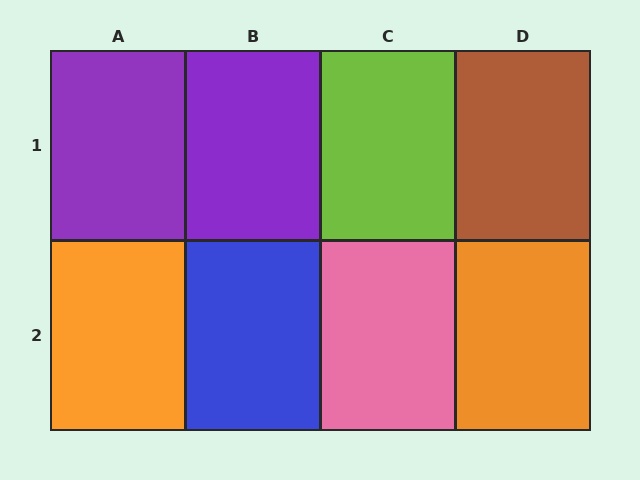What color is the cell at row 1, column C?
Lime.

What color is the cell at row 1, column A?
Purple.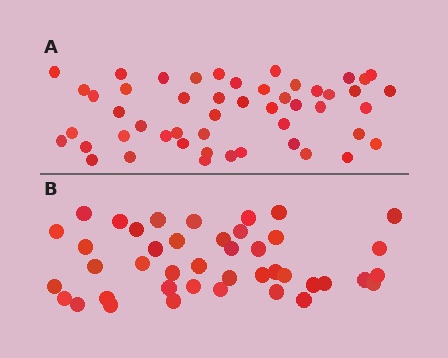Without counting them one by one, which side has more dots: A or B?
Region A (the top region) has more dots.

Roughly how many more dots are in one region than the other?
Region A has roughly 8 or so more dots than region B.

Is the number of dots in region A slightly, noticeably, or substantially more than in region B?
Region A has only slightly more — the two regions are fairly close. The ratio is roughly 1.2 to 1.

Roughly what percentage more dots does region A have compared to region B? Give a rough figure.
About 20% more.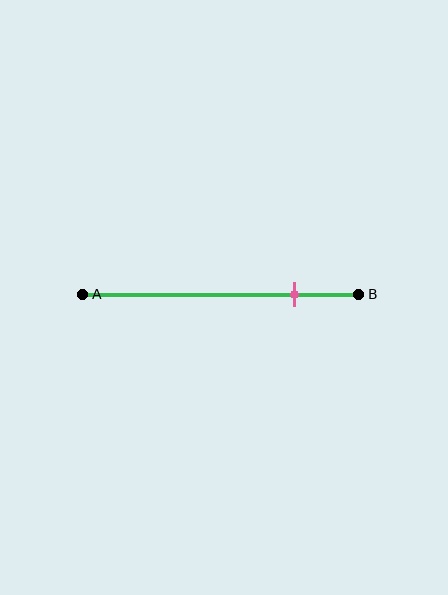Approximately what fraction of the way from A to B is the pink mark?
The pink mark is approximately 75% of the way from A to B.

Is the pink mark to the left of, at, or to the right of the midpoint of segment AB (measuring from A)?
The pink mark is to the right of the midpoint of segment AB.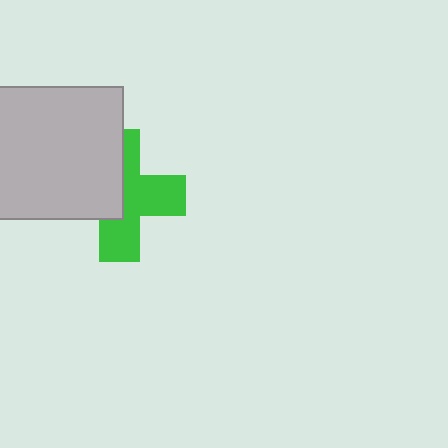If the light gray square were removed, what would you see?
You would see the complete green cross.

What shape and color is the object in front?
The object in front is a light gray square.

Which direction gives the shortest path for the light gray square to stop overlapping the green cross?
Moving left gives the shortest separation.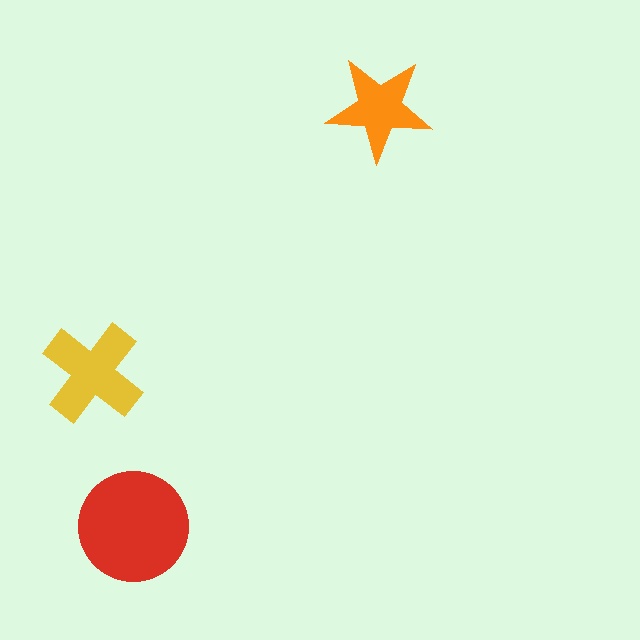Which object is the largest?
The red circle.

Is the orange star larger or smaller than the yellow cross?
Smaller.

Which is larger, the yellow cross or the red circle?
The red circle.